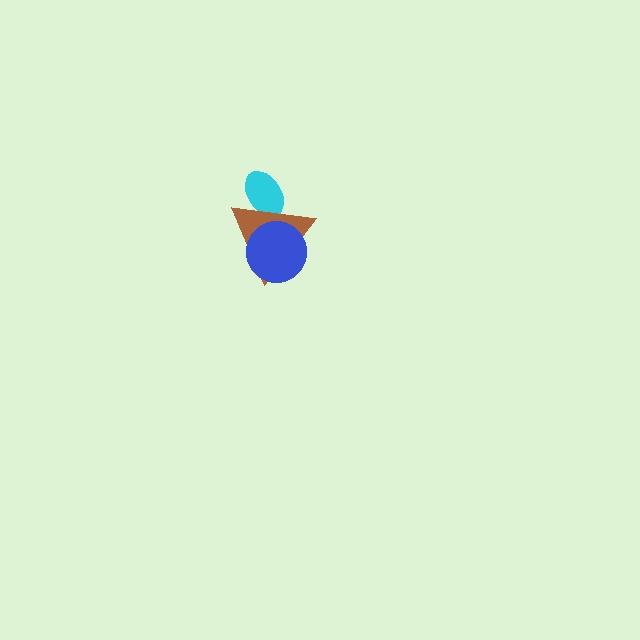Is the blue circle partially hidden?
No, no other shape covers it.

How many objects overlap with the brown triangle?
2 objects overlap with the brown triangle.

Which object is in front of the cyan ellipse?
The brown triangle is in front of the cyan ellipse.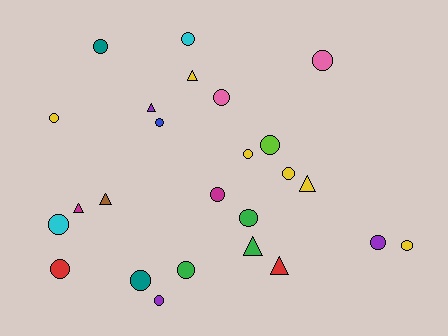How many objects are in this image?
There are 25 objects.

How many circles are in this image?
There are 18 circles.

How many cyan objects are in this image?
There are 2 cyan objects.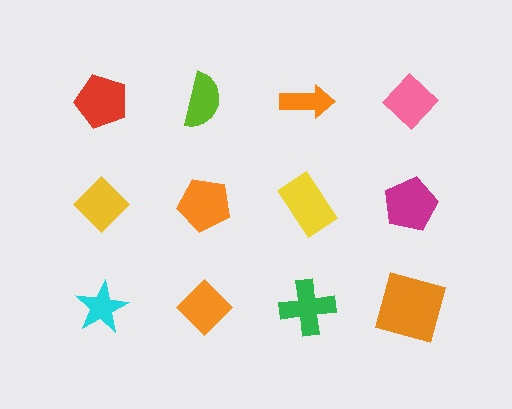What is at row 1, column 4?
A pink diamond.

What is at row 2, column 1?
A yellow diamond.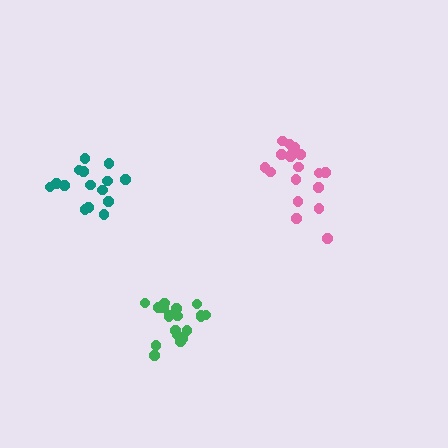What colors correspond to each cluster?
The clusters are colored: pink, teal, green.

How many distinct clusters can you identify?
There are 3 distinct clusters.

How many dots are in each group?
Group 1: 19 dots, Group 2: 15 dots, Group 3: 19 dots (53 total).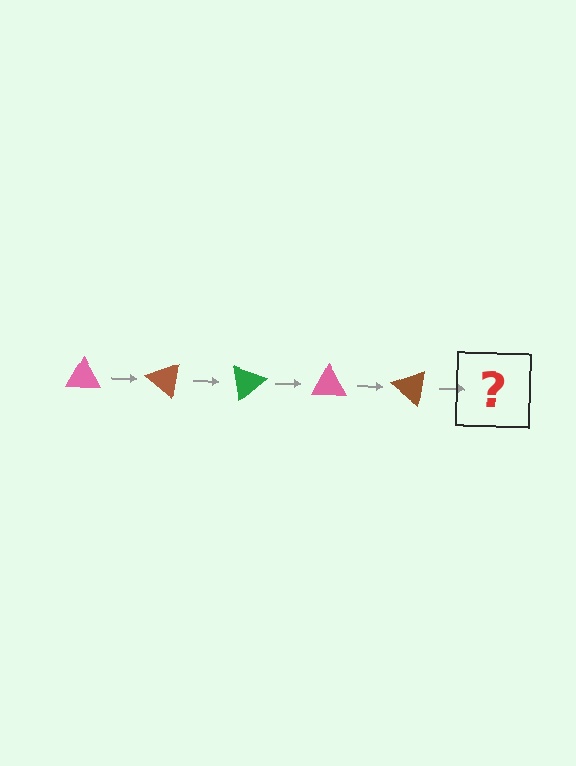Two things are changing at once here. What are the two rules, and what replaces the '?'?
The two rules are that it rotates 40 degrees each step and the color cycles through pink, brown, and green. The '?' should be a green triangle, rotated 200 degrees from the start.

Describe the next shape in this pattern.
It should be a green triangle, rotated 200 degrees from the start.